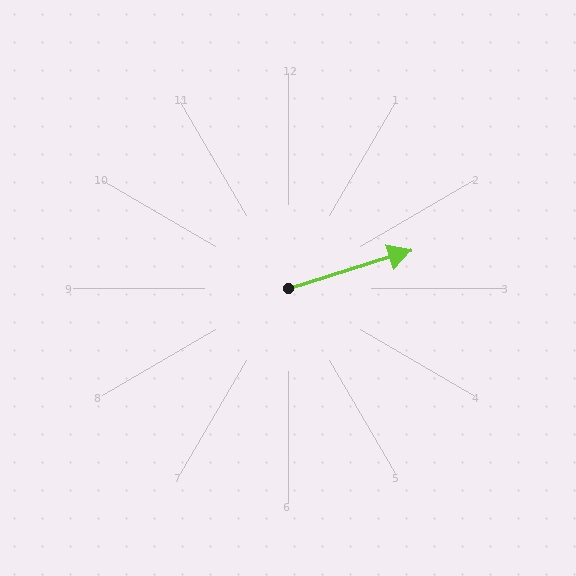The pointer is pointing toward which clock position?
Roughly 2 o'clock.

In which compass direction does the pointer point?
East.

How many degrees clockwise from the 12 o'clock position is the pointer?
Approximately 73 degrees.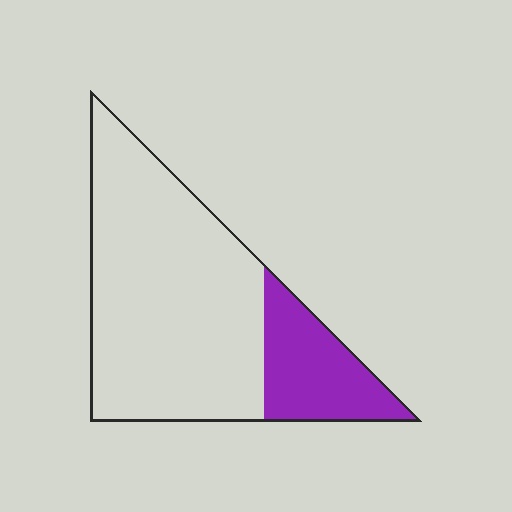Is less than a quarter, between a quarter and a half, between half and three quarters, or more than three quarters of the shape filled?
Less than a quarter.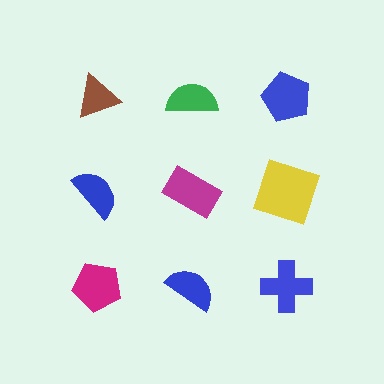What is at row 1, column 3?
A blue pentagon.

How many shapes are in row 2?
3 shapes.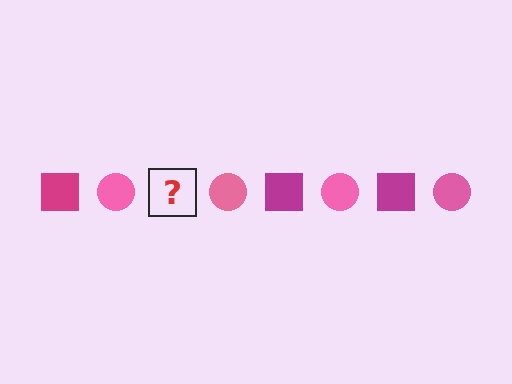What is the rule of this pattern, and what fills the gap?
The rule is that the pattern alternates between magenta square and pink circle. The gap should be filled with a magenta square.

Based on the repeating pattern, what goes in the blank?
The blank should be a magenta square.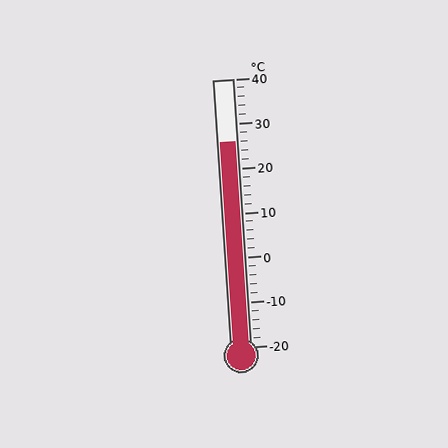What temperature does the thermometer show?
The thermometer shows approximately 26°C.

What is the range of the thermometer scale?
The thermometer scale ranges from -20°C to 40°C.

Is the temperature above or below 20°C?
The temperature is above 20°C.